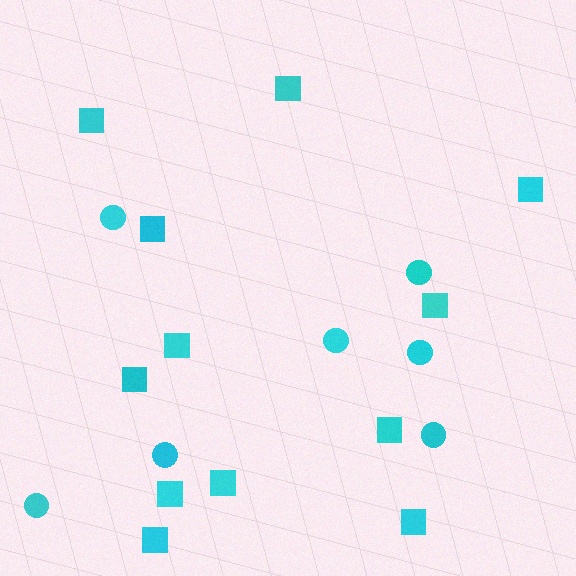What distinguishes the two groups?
There are 2 groups: one group of squares (12) and one group of circles (7).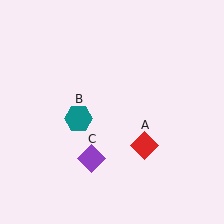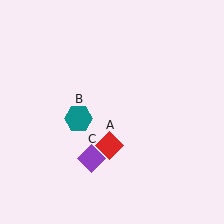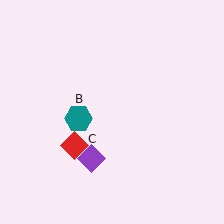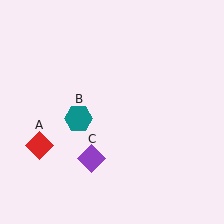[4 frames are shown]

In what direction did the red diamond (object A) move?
The red diamond (object A) moved left.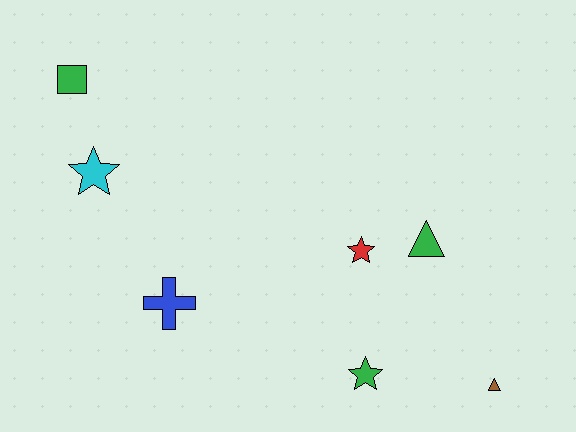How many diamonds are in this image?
There are no diamonds.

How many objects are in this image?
There are 7 objects.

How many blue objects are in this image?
There is 1 blue object.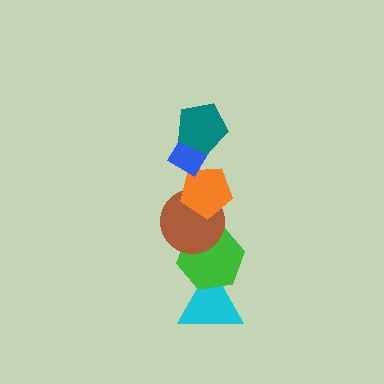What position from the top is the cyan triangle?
The cyan triangle is 6th from the top.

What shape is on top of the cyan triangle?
The green hexagon is on top of the cyan triangle.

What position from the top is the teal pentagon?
The teal pentagon is 1st from the top.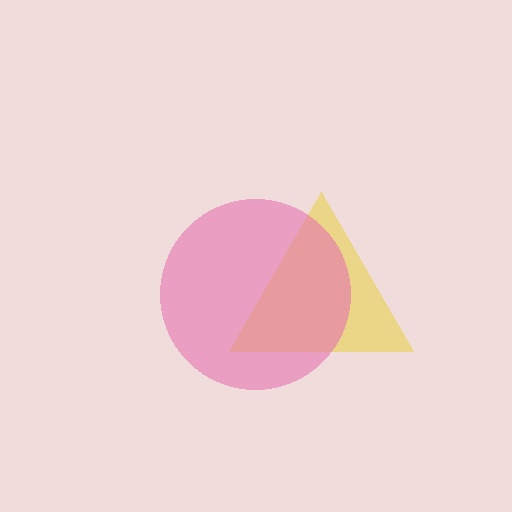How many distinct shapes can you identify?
There are 2 distinct shapes: a yellow triangle, a pink circle.